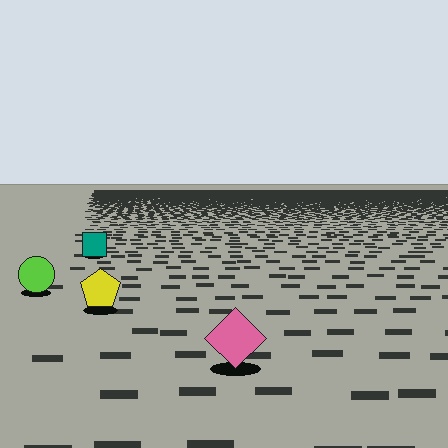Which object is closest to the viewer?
The pink diamond is closest. The texture marks near it are larger and more spread out.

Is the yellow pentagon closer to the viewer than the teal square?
Yes. The yellow pentagon is closer — you can tell from the texture gradient: the ground texture is coarser near it.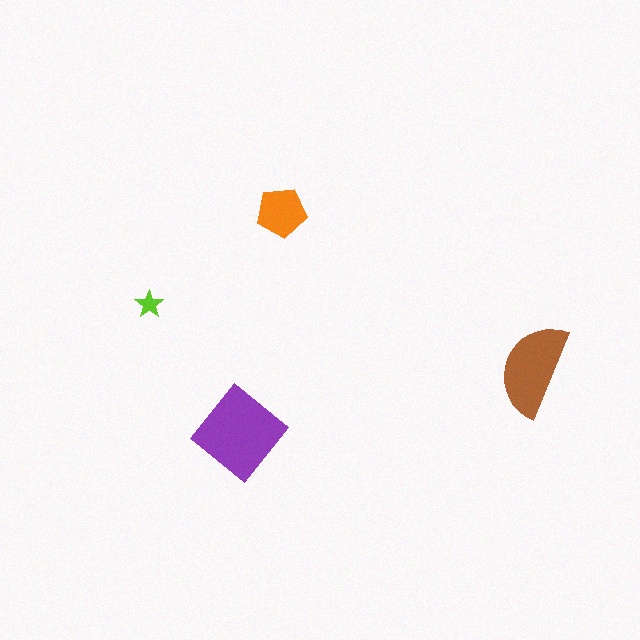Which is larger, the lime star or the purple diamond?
The purple diamond.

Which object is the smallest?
The lime star.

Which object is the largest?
The purple diamond.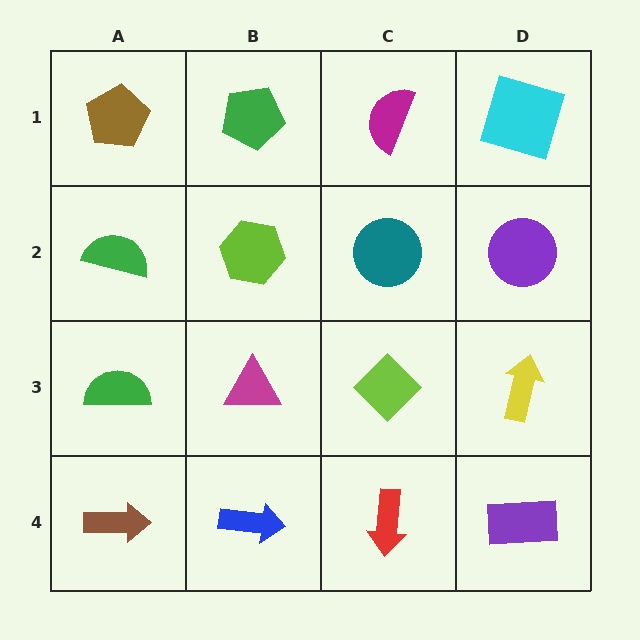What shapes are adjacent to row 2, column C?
A magenta semicircle (row 1, column C), a lime diamond (row 3, column C), a lime hexagon (row 2, column B), a purple circle (row 2, column D).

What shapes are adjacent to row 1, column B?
A lime hexagon (row 2, column B), a brown pentagon (row 1, column A), a magenta semicircle (row 1, column C).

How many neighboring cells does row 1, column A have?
2.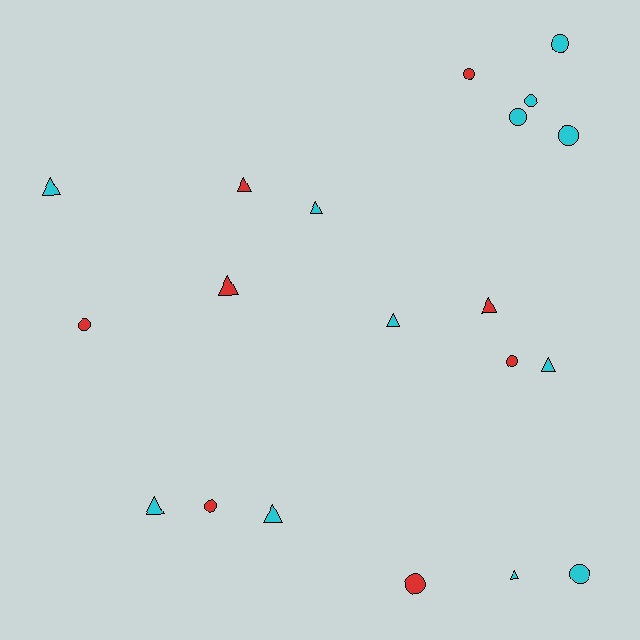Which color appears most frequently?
Cyan, with 12 objects.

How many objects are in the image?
There are 20 objects.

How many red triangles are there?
There are 3 red triangles.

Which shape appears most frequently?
Circle, with 10 objects.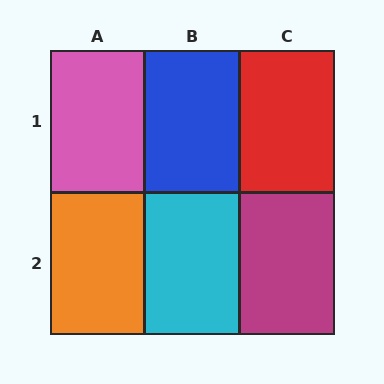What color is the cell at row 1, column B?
Blue.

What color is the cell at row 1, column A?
Pink.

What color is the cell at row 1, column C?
Red.